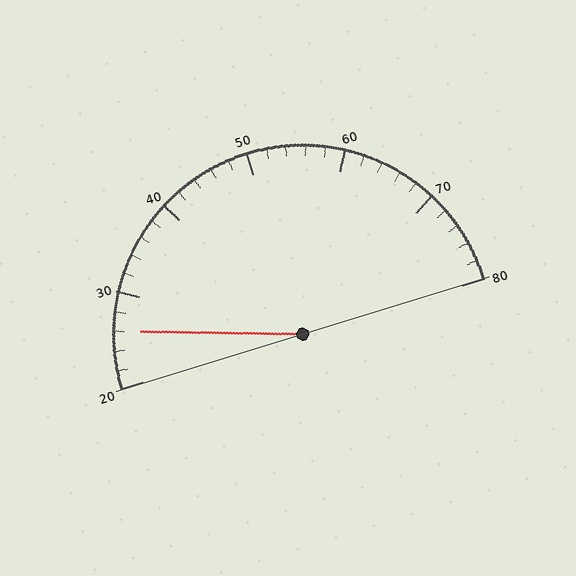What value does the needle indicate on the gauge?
The needle indicates approximately 26.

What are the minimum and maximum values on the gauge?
The gauge ranges from 20 to 80.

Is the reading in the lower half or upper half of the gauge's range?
The reading is in the lower half of the range (20 to 80).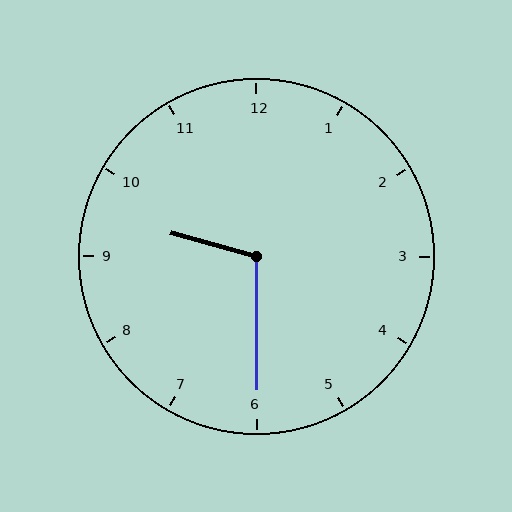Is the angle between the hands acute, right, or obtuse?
It is obtuse.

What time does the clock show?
9:30.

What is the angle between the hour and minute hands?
Approximately 105 degrees.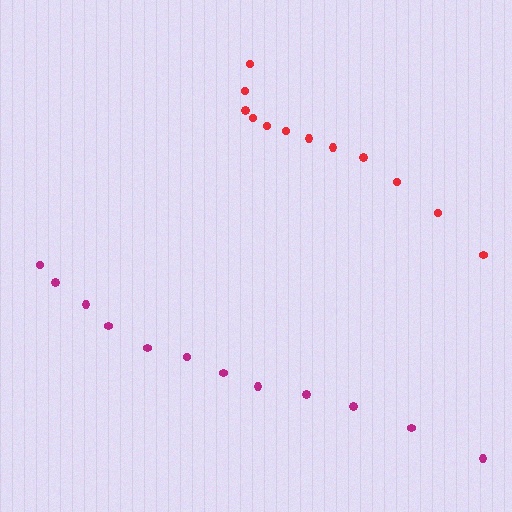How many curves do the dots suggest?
There are 2 distinct paths.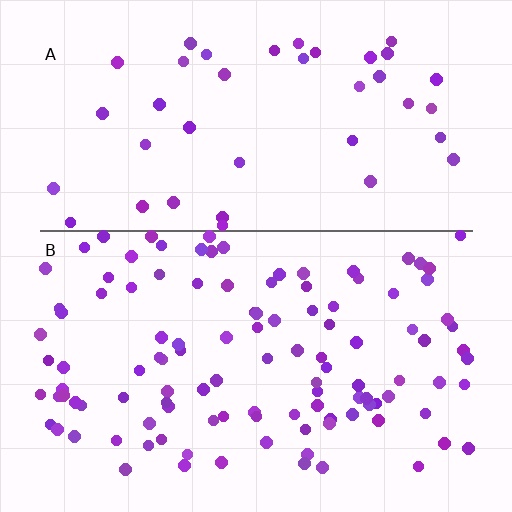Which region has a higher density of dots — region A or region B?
B (the bottom).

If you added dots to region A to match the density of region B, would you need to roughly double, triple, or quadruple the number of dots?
Approximately triple.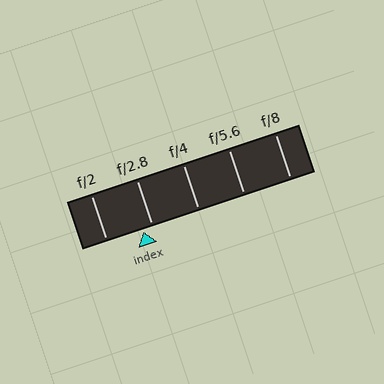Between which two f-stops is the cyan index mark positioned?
The index mark is between f/2 and f/2.8.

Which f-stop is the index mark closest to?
The index mark is closest to f/2.8.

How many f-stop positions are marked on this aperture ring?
There are 5 f-stop positions marked.